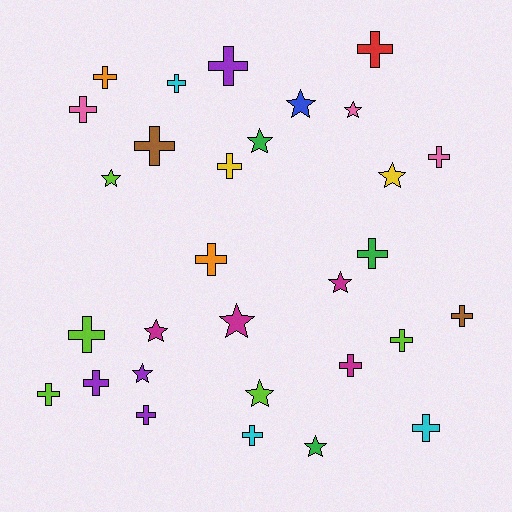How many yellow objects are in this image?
There are 2 yellow objects.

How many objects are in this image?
There are 30 objects.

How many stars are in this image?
There are 11 stars.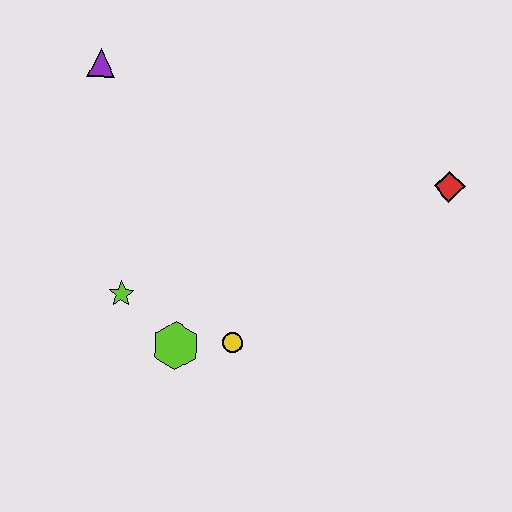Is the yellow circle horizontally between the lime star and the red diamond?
Yes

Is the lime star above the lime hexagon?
Yes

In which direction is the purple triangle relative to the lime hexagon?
The purple triangle is above the lime hexagon.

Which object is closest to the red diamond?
The yellow circle is closest to the red diamond.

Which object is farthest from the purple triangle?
The red diamond is farthest from the purple triangle.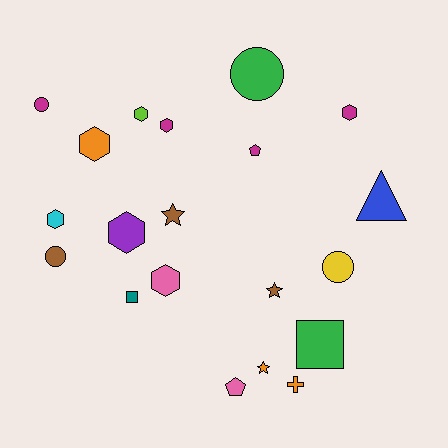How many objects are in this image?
There are 20 objects.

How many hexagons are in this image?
There are 7 hexagons.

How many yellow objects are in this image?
There is 1 yellow object.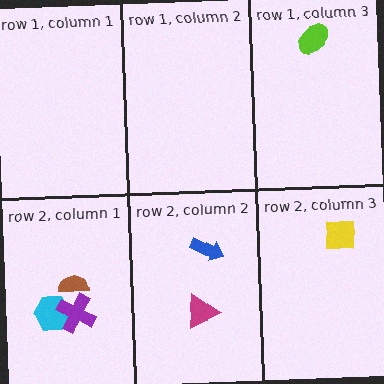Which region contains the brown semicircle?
The row 2, column 1 region.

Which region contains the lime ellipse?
The row 1, column 3 region.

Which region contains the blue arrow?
The row 2, column 2 region.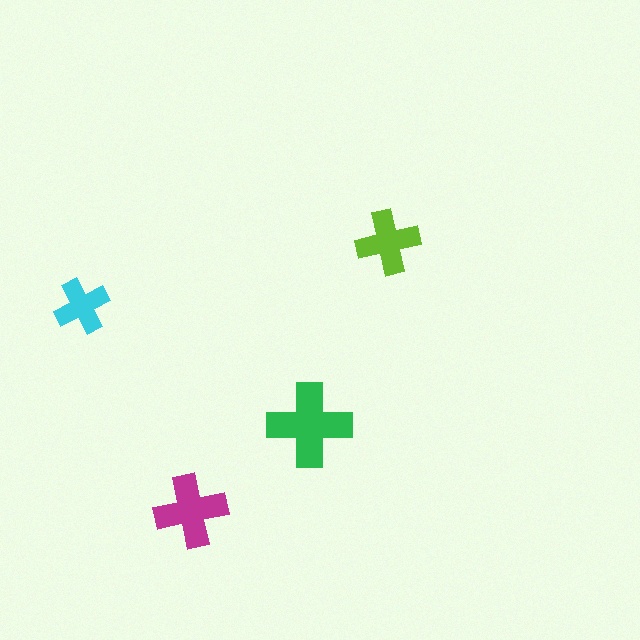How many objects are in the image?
There are 4 objects in the image.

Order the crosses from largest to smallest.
the green one, the magenta one, the lime one, the cyan one.